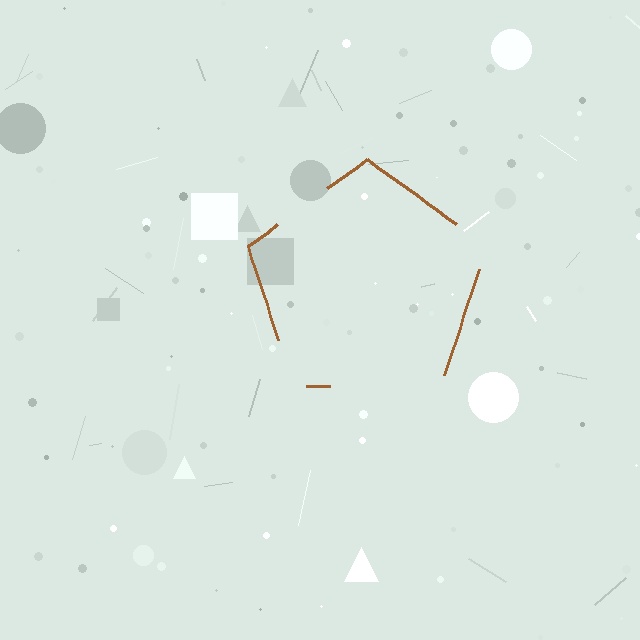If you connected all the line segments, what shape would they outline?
They would outline a pentagon.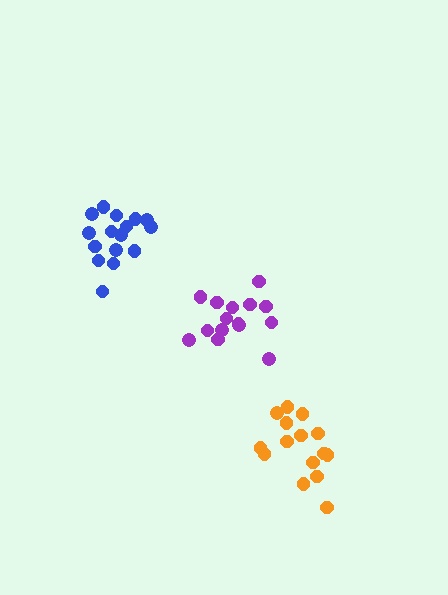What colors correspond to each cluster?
The clusters are colored: blue, purple, orange.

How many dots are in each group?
Group 1: 16 dots, Group 2: 16 dots, Group 3: 15 dots (47 total).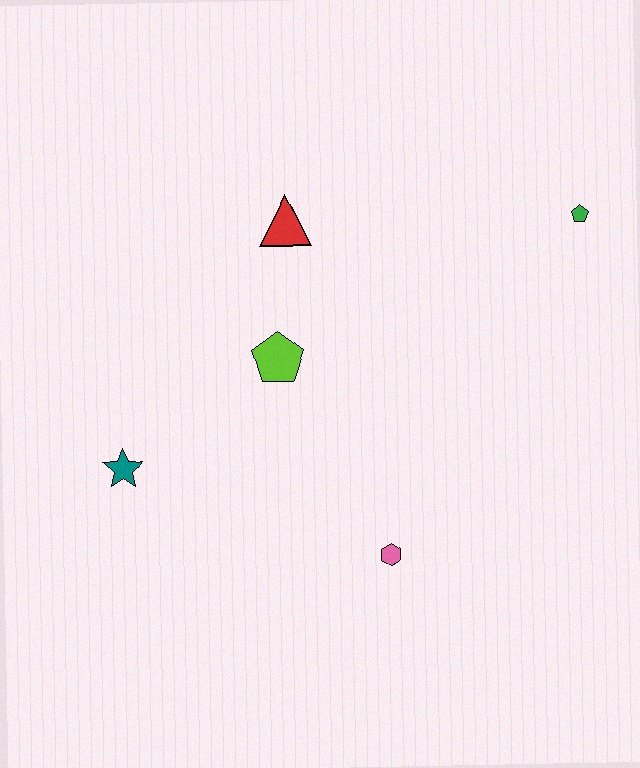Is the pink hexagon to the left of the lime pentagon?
No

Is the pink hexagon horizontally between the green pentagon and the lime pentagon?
Yes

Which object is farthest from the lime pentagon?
The green pentagon is farthest from the lime pentagon.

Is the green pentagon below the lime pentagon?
No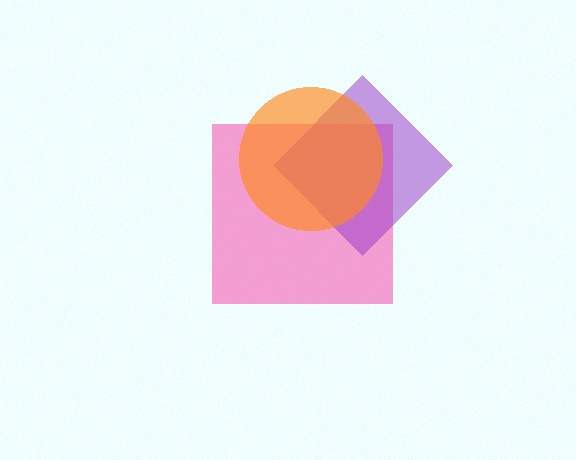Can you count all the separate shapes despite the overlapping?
Yes, there are 3 separate shapes.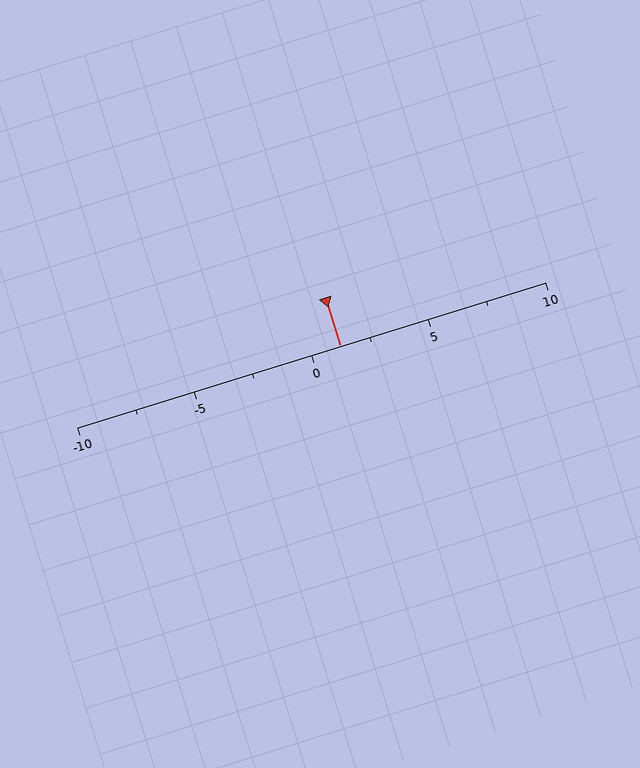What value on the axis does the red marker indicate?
The marker indicates approximately 1.2.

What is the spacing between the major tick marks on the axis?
The major ticks are spaced 5 apart.